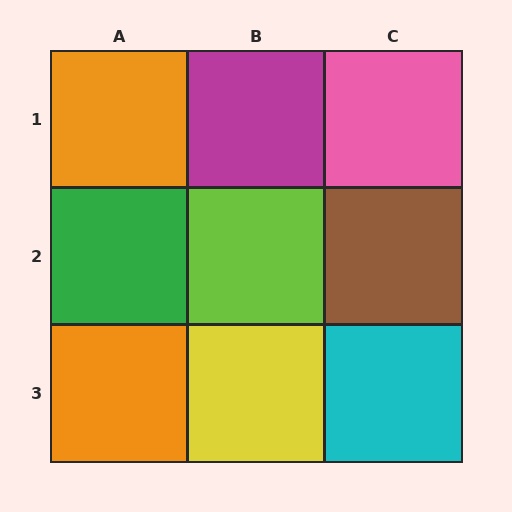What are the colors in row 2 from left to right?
Green, lime, brown.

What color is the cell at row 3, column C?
Cyan.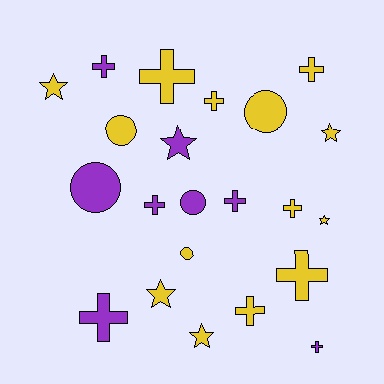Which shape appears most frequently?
Cross, with 11 objects.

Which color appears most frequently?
Yellow, with 14 objects.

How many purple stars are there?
There is 1 purple star.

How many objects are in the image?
There are 22 objects.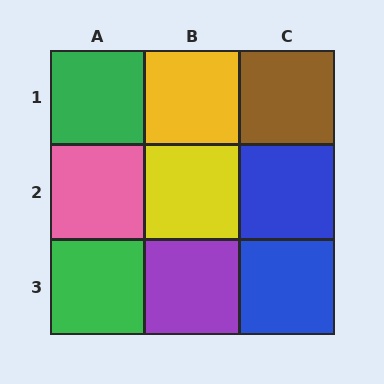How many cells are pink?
1 cell is pink.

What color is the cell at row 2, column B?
Yellow.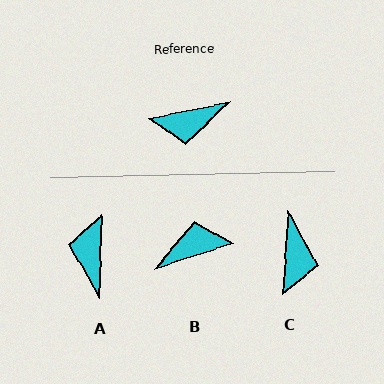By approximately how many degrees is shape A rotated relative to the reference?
Approximately 103 degrees clockwise.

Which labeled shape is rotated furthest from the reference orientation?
B, about 173 degrees away.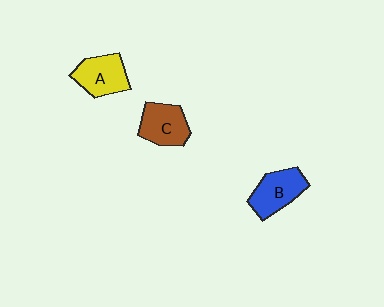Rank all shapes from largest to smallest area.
From largest to smallest: B (blue), A (yellow), C (brown).